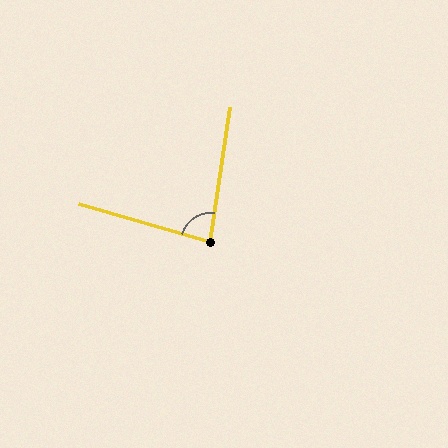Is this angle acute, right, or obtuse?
It is acute.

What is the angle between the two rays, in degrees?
Approximately 82 degrees.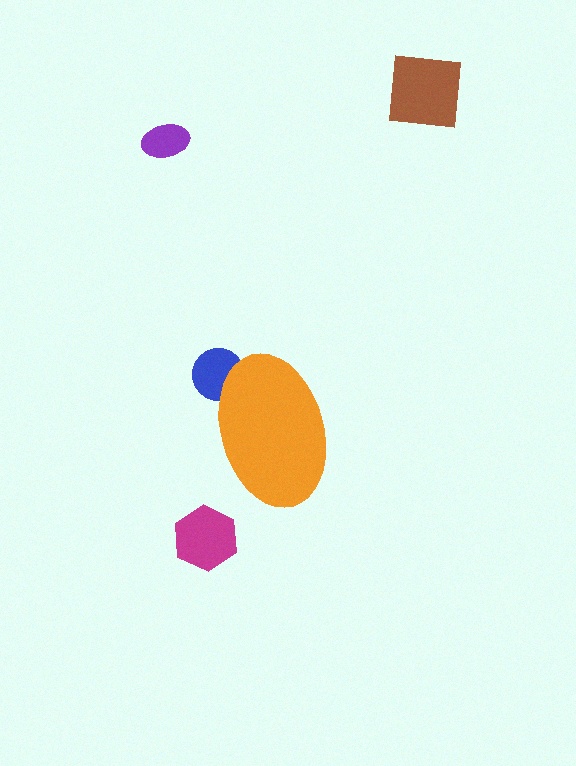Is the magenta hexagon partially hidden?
No, the magenta hexagon is fully visible.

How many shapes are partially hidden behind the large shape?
1 shape is partially hidden.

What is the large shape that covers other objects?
An orange ellipse.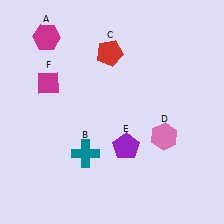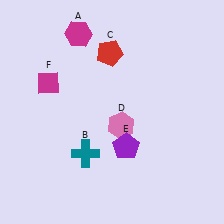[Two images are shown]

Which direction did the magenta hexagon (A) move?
The magenta hexagon (A) moved right.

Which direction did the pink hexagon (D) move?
The pink hexagon (D) moved left.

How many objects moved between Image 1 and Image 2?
2 objects moved between the two images.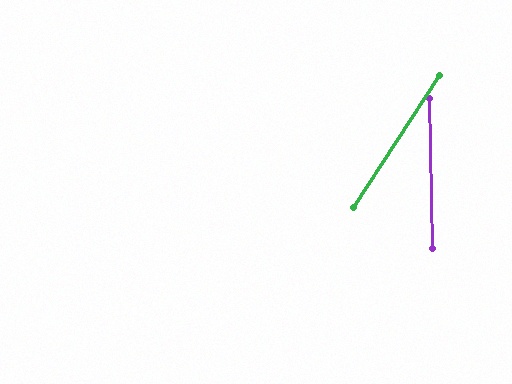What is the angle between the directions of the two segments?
Approximately 34 degrees.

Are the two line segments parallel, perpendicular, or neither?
Neither parallel nor perpendicular — they differ by about 34°.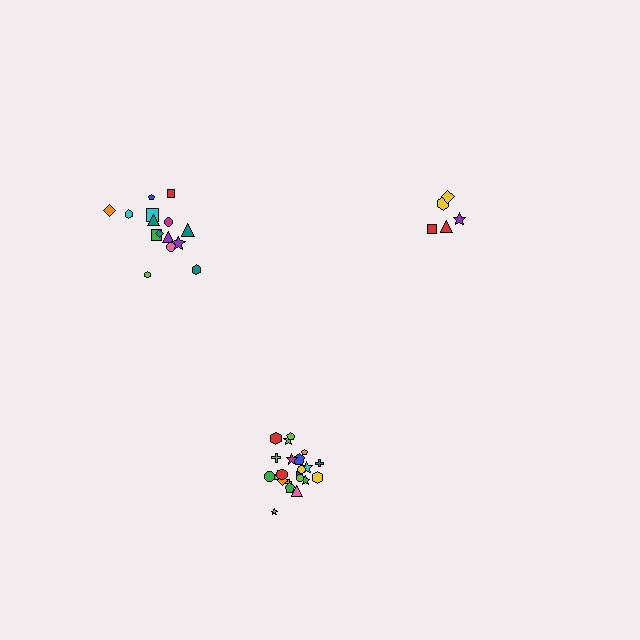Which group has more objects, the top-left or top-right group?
The top-left group.